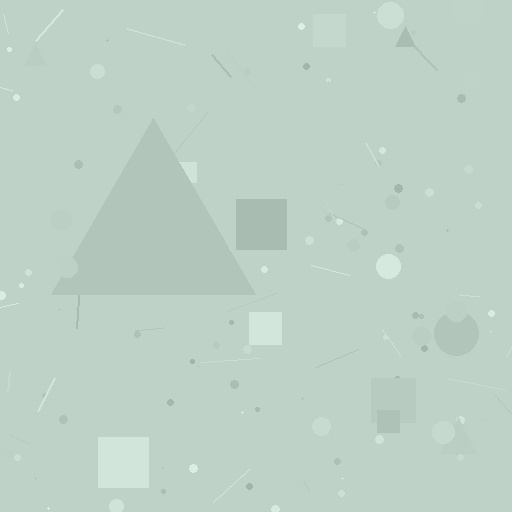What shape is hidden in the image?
A triangle is hidden in the image.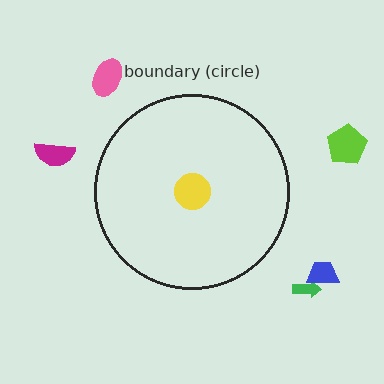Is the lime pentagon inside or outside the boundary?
Outside.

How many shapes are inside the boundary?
1 inside, 5 outside.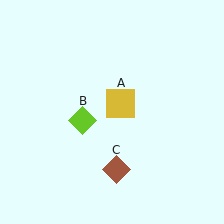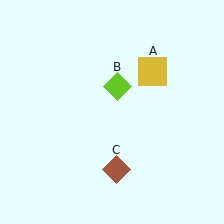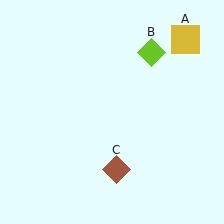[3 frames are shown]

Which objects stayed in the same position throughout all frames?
Brown diamond (object C) remained stationary.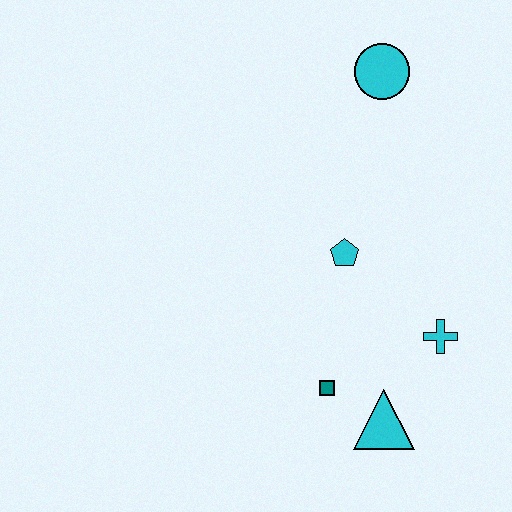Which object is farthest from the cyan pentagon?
The cyan circle is farthest from the cyan pentagon.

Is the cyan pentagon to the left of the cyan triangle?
Yes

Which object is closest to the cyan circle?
The cyan pentagon is closest to the cyan circle.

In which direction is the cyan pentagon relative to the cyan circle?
The cyan pentagon is below the cyan circle.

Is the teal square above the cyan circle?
No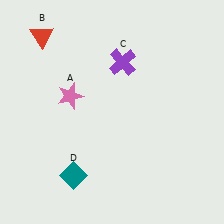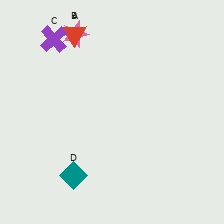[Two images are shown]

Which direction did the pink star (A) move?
The pink star (A) moved up.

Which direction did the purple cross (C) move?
The purple cross (C) moved left.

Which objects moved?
The objects that moved are: the pink star (A), the red triangle (B), the purple cross (C).